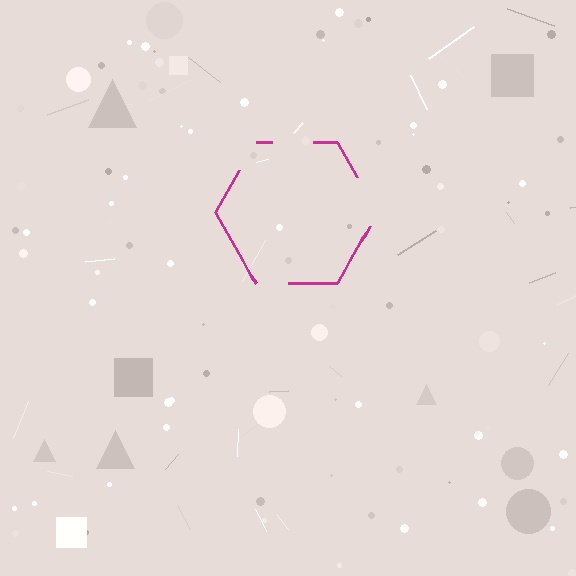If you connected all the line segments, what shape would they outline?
They would outline a hexagon.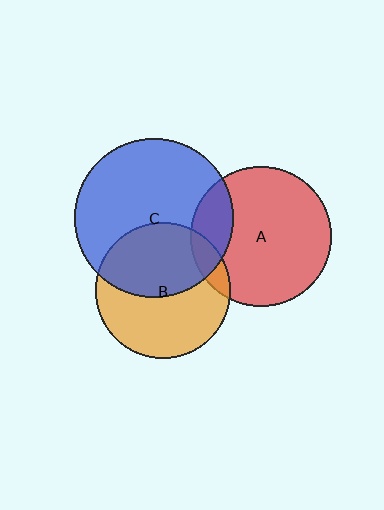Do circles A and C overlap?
Yes.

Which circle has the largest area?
Circle C (blue).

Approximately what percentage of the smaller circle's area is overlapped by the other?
Approximately 20%.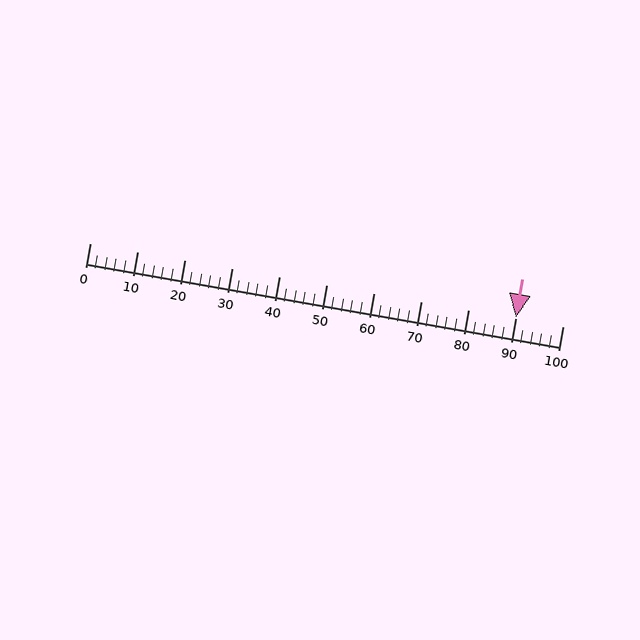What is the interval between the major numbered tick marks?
The major tick marks are spaced 10 units apart.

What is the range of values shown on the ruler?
The ruler shows values from 0 to 100.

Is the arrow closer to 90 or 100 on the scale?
The arrow is closer to 90.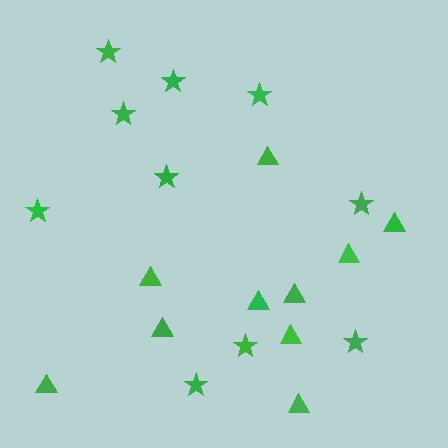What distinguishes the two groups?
There are 2 groups: one group of triangles (10) and one group of stars (10).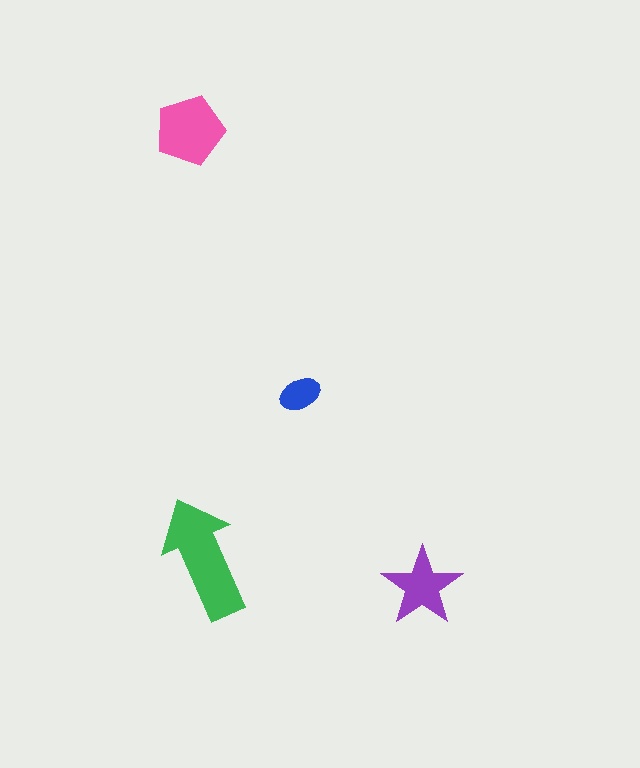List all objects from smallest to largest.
The blue ellipse, the purple star, the pink pentagon, the green arrow.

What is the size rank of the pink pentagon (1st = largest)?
2nd.